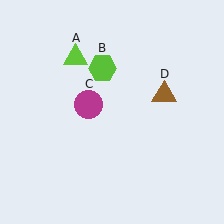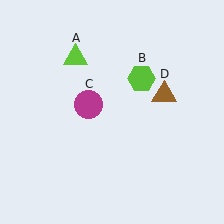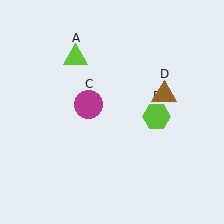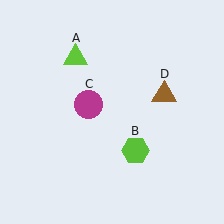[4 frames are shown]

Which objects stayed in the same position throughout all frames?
Lime triangle (object A) and magenta circle (object C) and brown triangle (object D) remained stationary.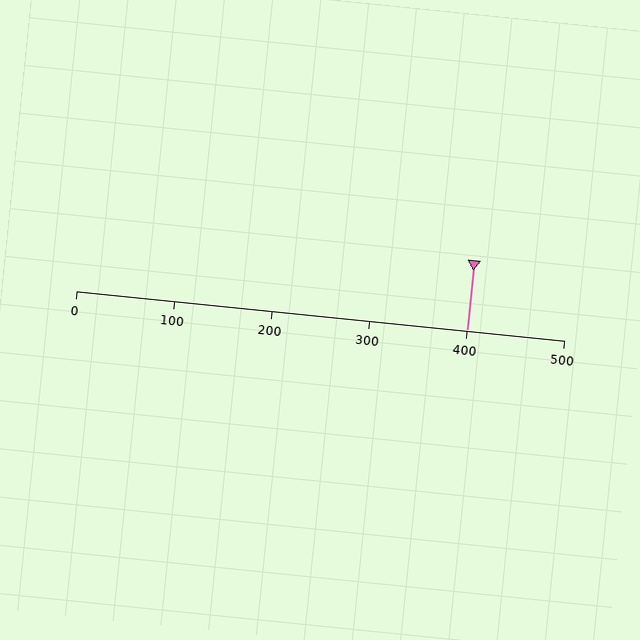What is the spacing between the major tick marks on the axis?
The major ticks are spaced 100 apart.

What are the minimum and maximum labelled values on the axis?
The axis runs from 0 to 500.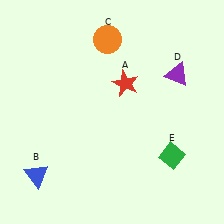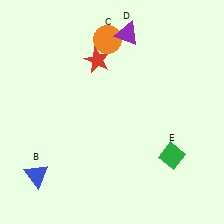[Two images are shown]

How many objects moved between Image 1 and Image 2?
2 objects moved between the two images.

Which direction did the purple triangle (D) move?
The purple triangle (D) moved left.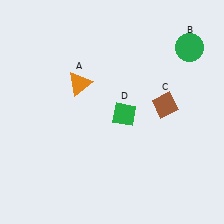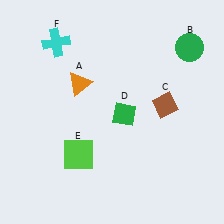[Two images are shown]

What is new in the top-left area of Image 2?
A cyan cross (F) was added in the top-left area of Image 2.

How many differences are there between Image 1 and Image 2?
There are 2 differences between the two images.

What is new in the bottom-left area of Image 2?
A lime square (E) was added in the bottom-left area of Image 2.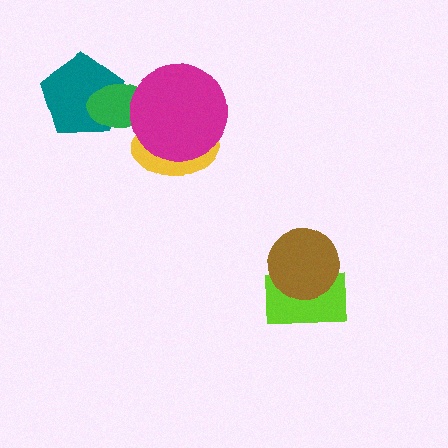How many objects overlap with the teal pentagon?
1 object overlaps with the teal pentagon.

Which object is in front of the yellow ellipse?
The magenta circle is in front of the yellow ellipse.